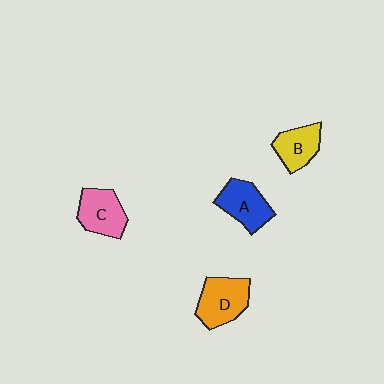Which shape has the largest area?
Shape D (orange).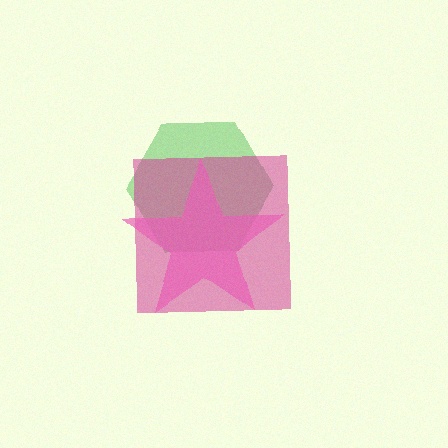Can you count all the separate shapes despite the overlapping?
Yes, there are 3 separate shapes.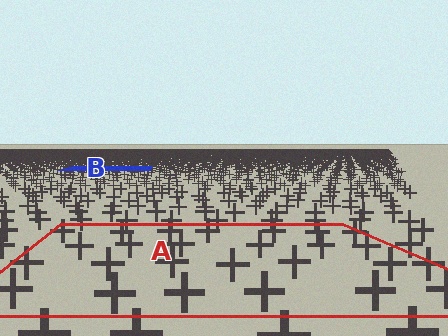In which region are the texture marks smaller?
The texture marks are smaller in region B, because it is farther away.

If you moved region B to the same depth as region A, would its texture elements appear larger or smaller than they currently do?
They would appear larger. At a closer depth, the same texture elements are projected at a bigger on-screen size.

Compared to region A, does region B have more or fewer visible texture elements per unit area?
Region B has more texture elements per unit area — they are packed more densely because it is farther away.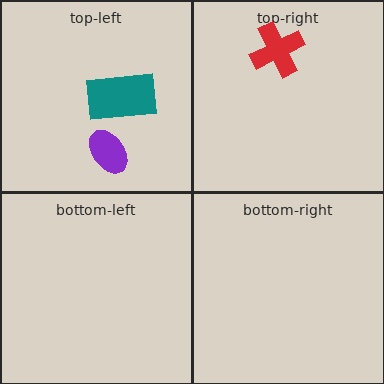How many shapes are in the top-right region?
1.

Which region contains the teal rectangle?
The top-left region.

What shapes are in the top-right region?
The red cross.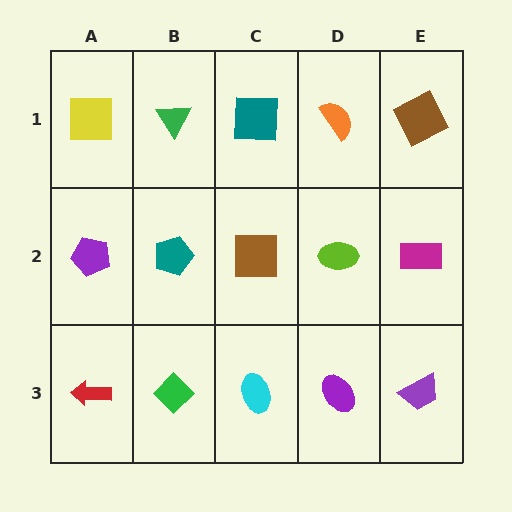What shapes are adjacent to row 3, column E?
A magenta rectangle (row 2, column E), a purple ellipse (row 3, column D).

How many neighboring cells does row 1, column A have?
2.